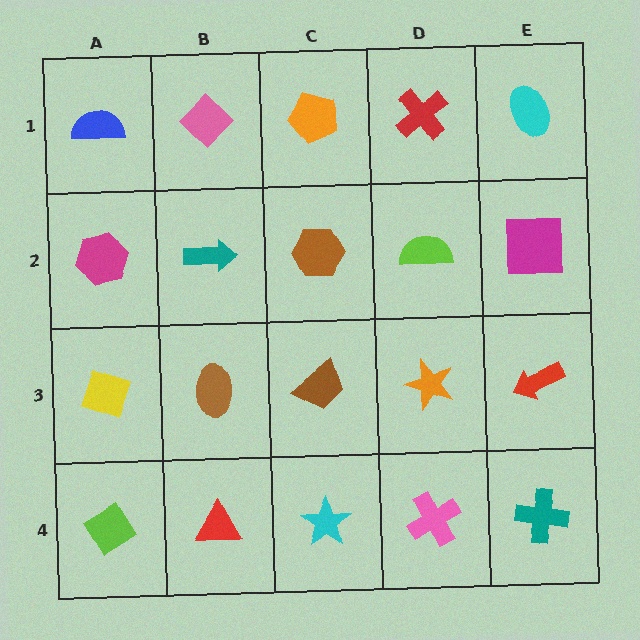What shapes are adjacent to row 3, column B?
A teal arrow (row 2, column B), a red triangle (row 4, column B), a yellow diamond (row 3, column A), a brown trapezoid (row 3, column C).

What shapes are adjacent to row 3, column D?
A lime semicircle (row 2, column D), a pink cross (row 4, column D), a brown trapezoid (row 3, column C), a red arrow (row 3, column E).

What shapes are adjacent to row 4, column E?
A red arrow (row 3, column E), a pink cross (row 4, column D).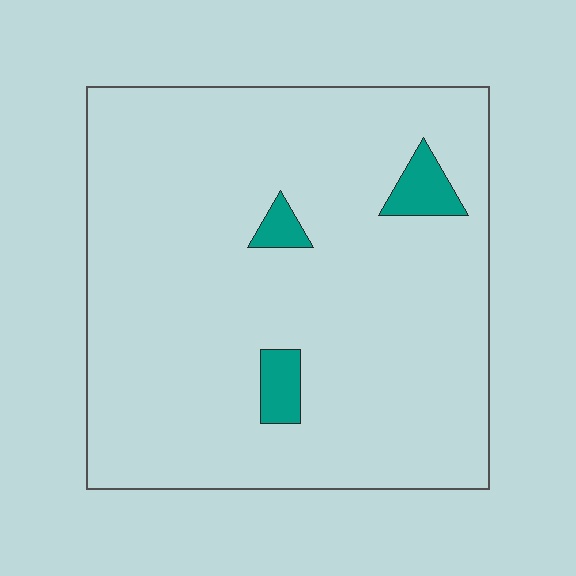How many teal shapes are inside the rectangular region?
3.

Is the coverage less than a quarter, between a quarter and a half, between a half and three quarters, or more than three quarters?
Less than a quarter.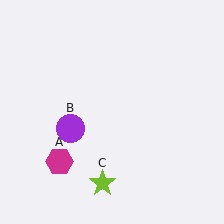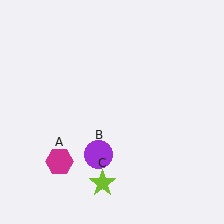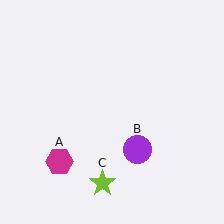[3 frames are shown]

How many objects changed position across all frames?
1 object changed position: purple circle (object B).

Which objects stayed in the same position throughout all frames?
Magenta hexagon (object A) and lime star (object C) remained stationary.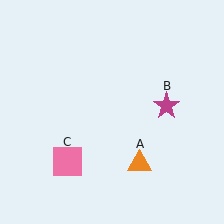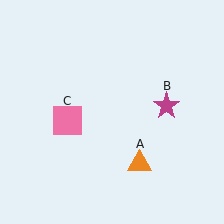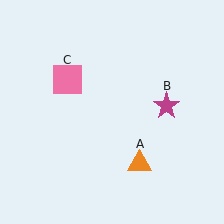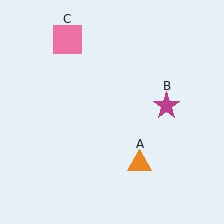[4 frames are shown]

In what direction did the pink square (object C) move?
The pink square (object C) moved up.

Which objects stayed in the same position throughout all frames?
Orange triangle (object A) and magenta star (object B) remained stationary.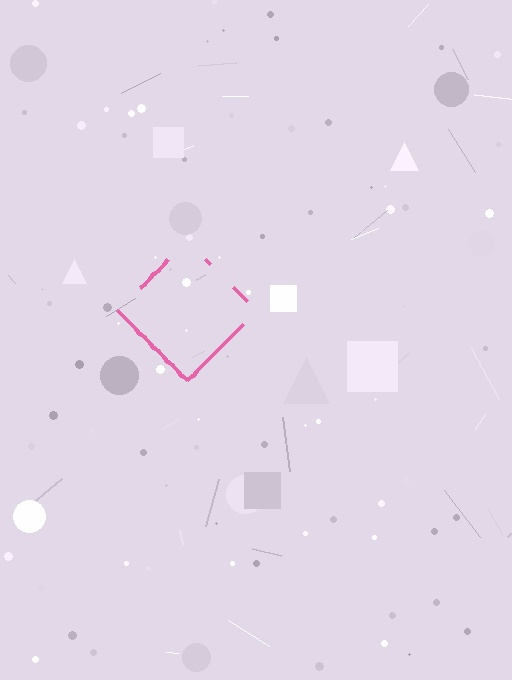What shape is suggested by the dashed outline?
The dashed outline suggests a diamond.